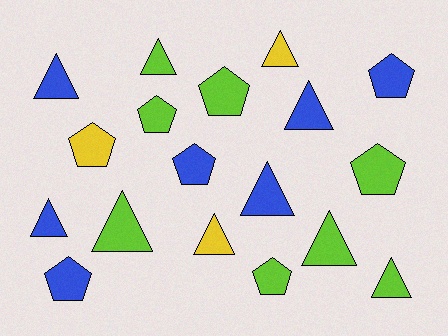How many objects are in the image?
There are 18 objects.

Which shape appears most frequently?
Triangle, with 10 objects.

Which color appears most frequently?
Lime, with 8 objects.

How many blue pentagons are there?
There are 3 blue pentagons.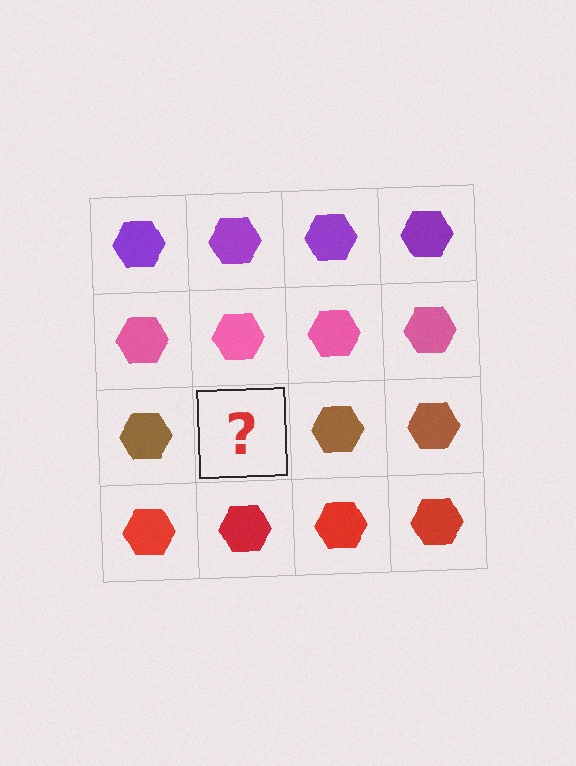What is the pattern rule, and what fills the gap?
The rule is that each row has a consistent color. The gap should be filled with a brown hexagon.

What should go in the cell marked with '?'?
The missing cell should contain a brown hexagon.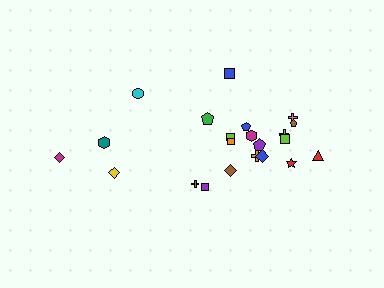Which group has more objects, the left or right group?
The right group.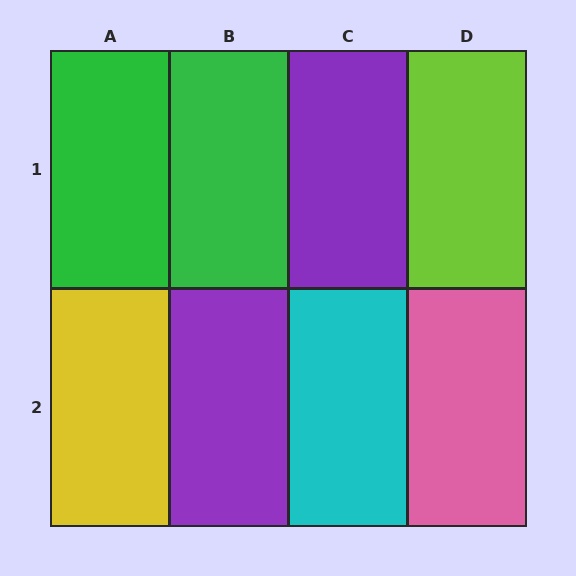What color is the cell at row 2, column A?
Yellow.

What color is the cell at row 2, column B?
Purple.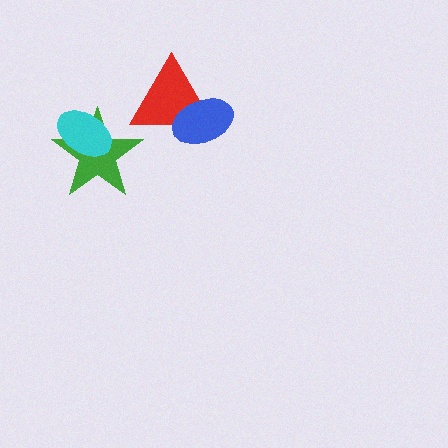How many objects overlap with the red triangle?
1 object overlaps with the red triangle.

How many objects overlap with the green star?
1 object overlaps with the green star.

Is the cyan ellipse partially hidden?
No, no other shape covers it.